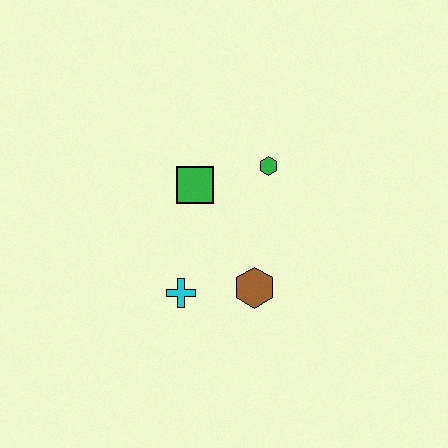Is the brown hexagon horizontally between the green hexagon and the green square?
Yes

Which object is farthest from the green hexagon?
The cyan cross is farthest from the green hexagon.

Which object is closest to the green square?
The green hexagon is closest to the green square.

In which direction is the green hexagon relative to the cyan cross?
The green hexagon is above the cyan cross.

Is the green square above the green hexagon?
No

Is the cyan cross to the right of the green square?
No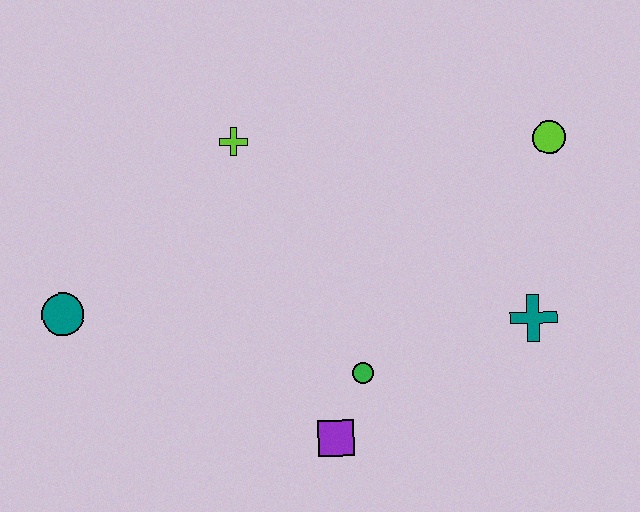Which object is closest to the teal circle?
The lime cross is closest to the teal circle.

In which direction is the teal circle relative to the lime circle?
The teal circle is to the left of the lime circle.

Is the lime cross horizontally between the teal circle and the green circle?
Yes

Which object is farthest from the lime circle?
The teal circle is farthest from the lime circle.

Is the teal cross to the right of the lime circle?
No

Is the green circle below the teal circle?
Yes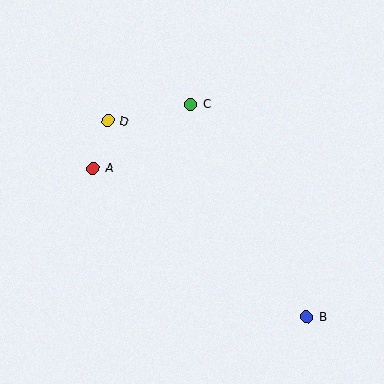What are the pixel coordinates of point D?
Point D is at (108, 121).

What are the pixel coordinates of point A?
Point A is at (93, 168).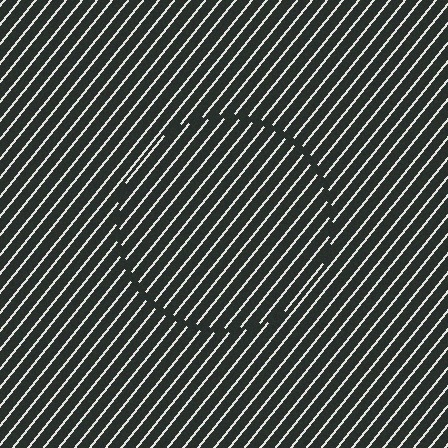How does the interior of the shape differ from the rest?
The interior of the shape contains the same grating, shifted by half a period — the contour is defined by the phase discontinuity where line-ends from the inner and outer gratings abut.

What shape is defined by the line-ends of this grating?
An illusory circle. The interior of the shape contains the same grating, shifted by half a period — the contour is defined by the phase discontinuity where line-ends from the inner and outer gratings abut.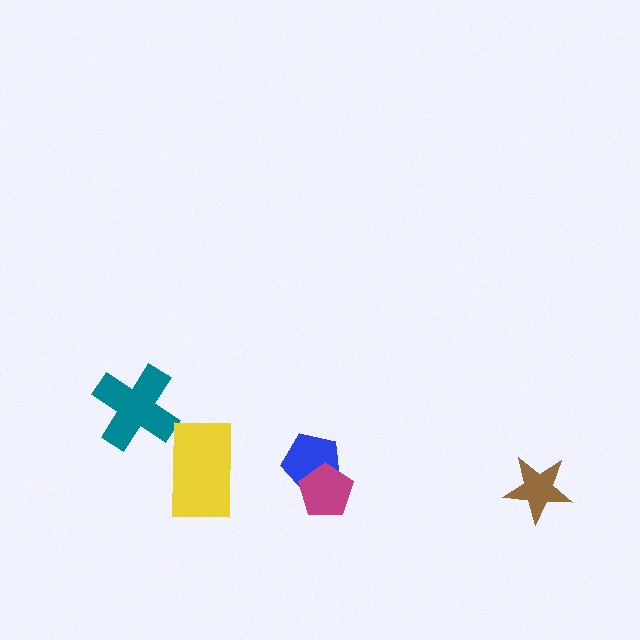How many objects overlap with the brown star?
0 objects overlap with the brown star.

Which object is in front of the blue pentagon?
The magenta pentagon is in front of the blue pentagon.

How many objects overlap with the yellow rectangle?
0 objects overlap with the yellow rectangle.